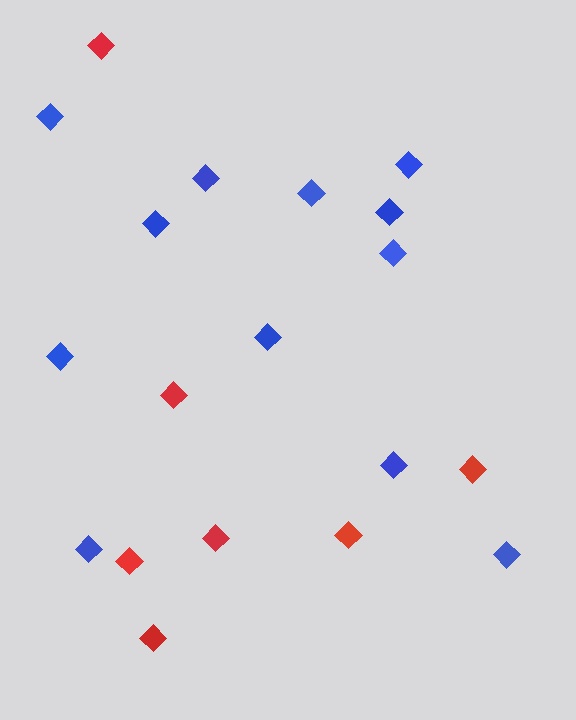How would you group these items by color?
There are 2 groups: one group of red diamonds (7) and one group of blue diamonds (12).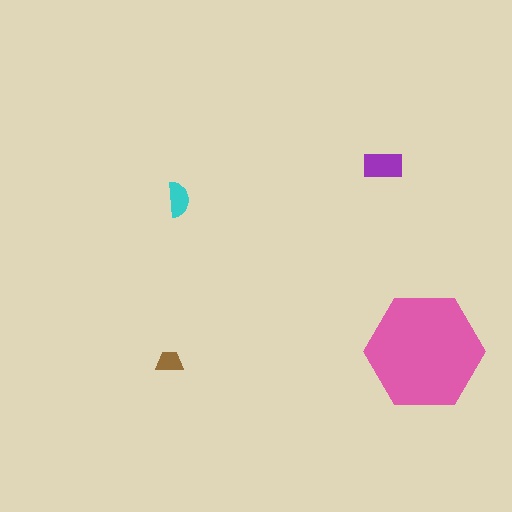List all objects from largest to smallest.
The pink hexagon, the purple rectangle, the cyan semicircle, the brown trapezoid.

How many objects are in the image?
There are 4 objects in the image.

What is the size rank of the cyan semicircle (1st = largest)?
3rd.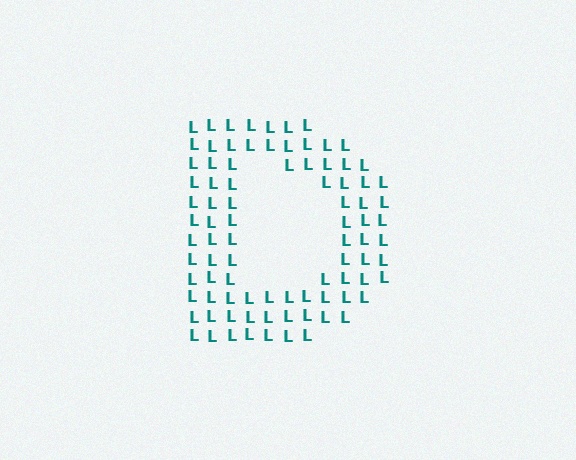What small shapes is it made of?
It is made of small letter L's.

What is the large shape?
The large shape is the letter D.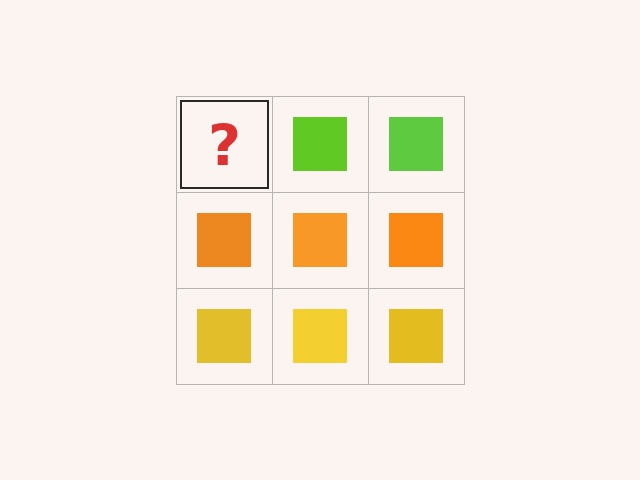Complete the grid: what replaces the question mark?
The question mark should be replaced with a lime square.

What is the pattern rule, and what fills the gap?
The rule is that each row has a consistent color. The gap should be filled with a lime square.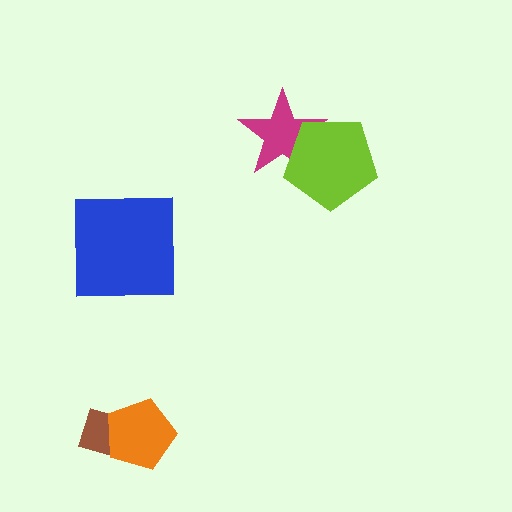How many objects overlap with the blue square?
0 objects overlap with the blue square.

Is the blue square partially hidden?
No, no other shape covers it.